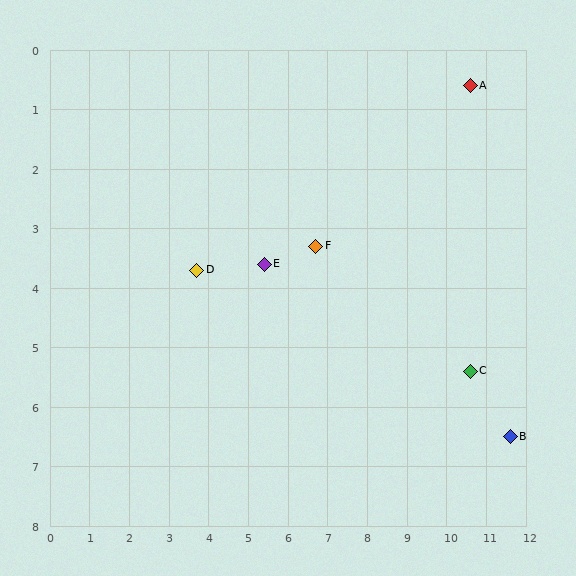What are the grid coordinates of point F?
Point F is at approximately (6.7, 3.3).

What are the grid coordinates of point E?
Point E is at approximately (5.4, 3.6).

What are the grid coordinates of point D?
Point D is at approximately (3.7, 3.7).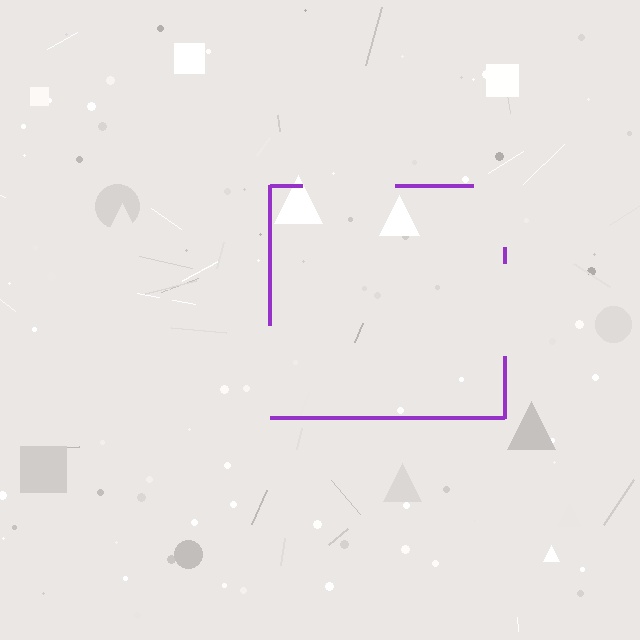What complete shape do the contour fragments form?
The contour fragments form a square.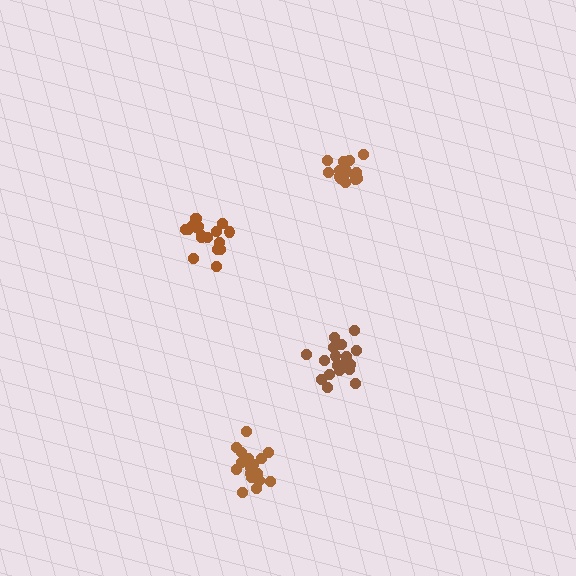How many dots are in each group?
Group 1: 16 dots, Group 2: 18 dots, Group 3: 20 dots, Group 4: 20 dots (74 total).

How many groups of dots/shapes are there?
There are 4 groups.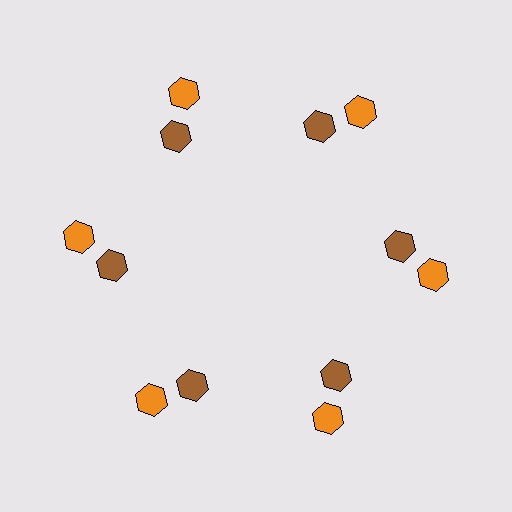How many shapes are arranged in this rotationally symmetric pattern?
There are 12 shapes, arranged in 6 groups of 2.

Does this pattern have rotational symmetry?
Yes, this pattern has 6-fold rotational symmetry. It looks the same after rotating 60 degrees around the center.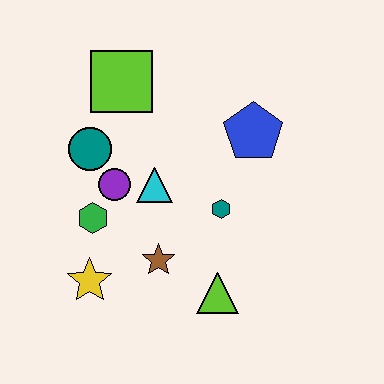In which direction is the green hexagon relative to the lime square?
The green hexagon is below the lime square.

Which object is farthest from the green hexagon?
The blue pentagon is farthest from the green hexagon.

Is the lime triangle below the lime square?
Yes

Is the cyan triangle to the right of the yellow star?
Yes